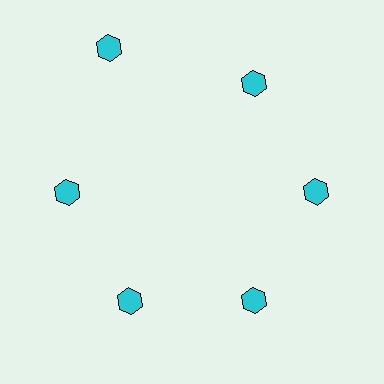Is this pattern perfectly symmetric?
No. The 6 cyan hexagons are arranged in a ring, but one element near the 11 o'clock position is pushed outward from the center, breaking the 6-fold rotational symmetry.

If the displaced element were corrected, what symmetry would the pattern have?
It would have 6-fold rotational symmetry — the pattern would map onto itself every 60 degrees.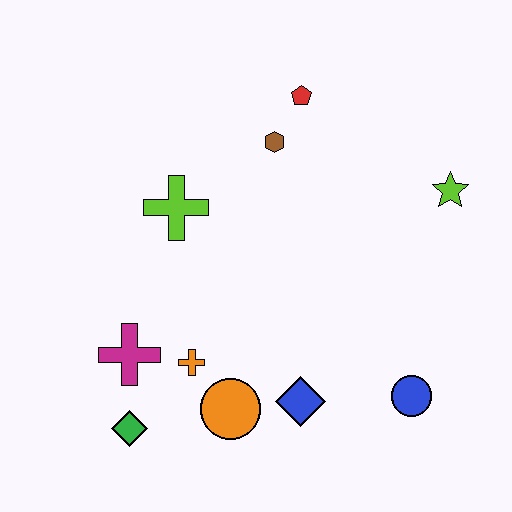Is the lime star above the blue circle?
Yes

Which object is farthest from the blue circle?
The red pentagon is farthest from the blue circle.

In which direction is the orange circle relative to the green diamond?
The orange circle is to the right of the green diamond.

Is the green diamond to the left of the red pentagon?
Yes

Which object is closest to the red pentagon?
The brown hexagon is closest to the red pentagon.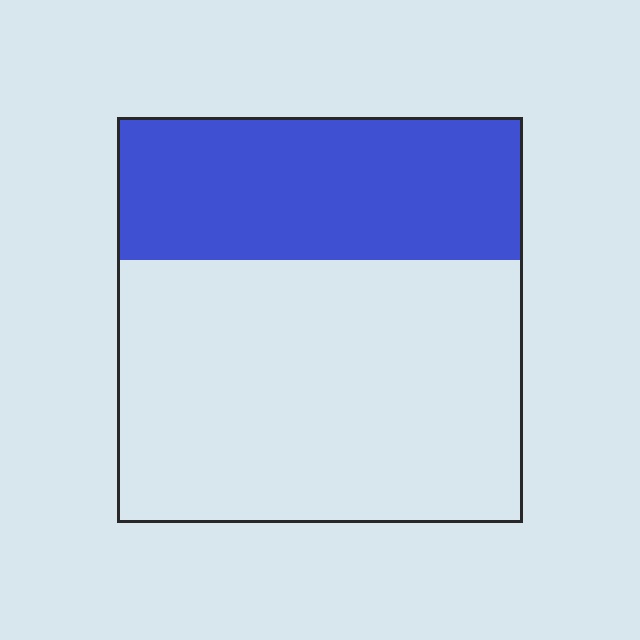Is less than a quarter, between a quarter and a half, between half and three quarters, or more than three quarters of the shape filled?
Between a quarter and a half.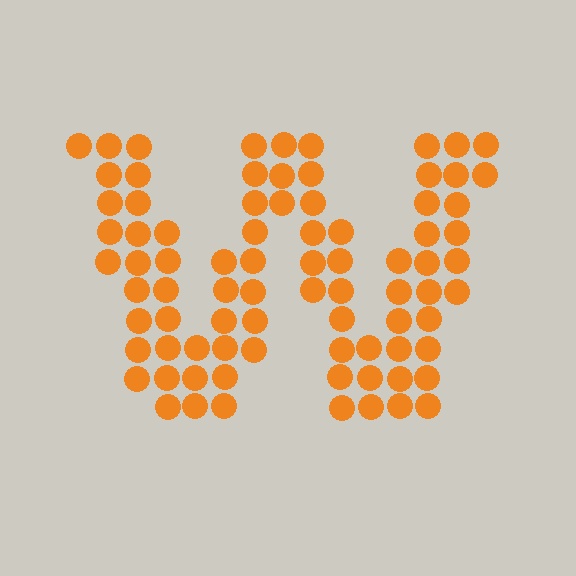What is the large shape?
The large shape is the letter W.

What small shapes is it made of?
It is made of small circles.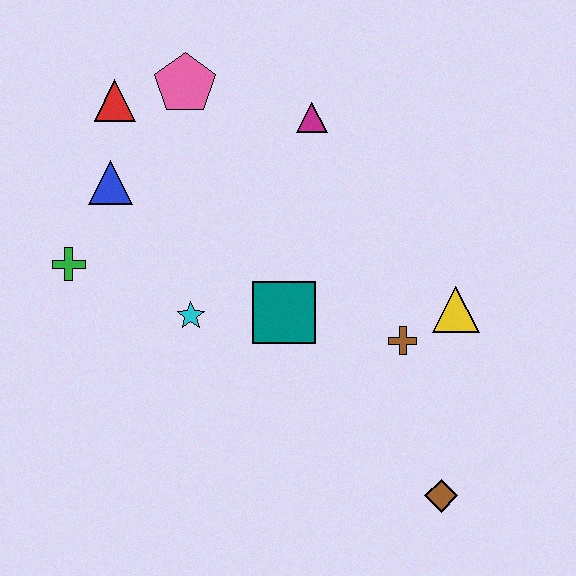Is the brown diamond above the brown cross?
No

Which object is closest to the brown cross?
The yellow triangle is closest to the brown cross.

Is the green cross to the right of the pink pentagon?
No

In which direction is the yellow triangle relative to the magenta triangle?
The yellow triangle is below the magenta triangle.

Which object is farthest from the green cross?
The brown diamond is farthest from the green cross.